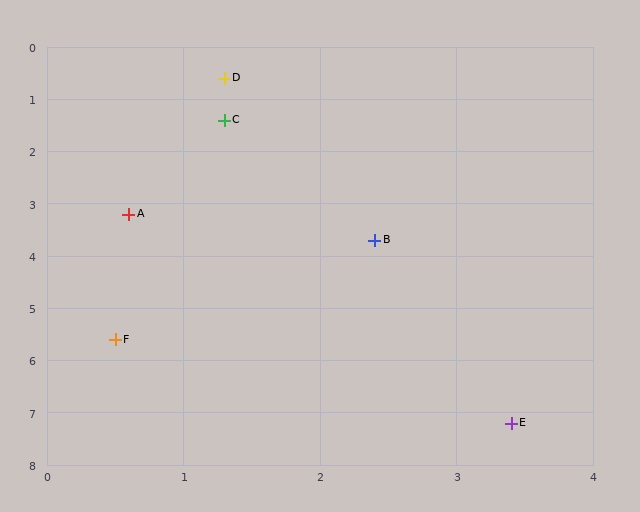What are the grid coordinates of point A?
Point A is at approximately (0.6, 3.2).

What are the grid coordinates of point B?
Point B is at approximately (2.4, 3.7).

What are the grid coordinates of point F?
Point F is at approximately (0.5, 5.6).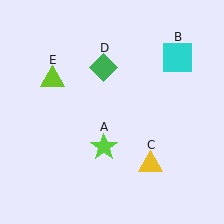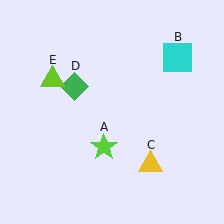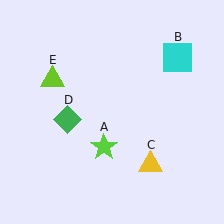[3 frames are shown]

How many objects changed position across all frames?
1 object changed position: green diamond (object D).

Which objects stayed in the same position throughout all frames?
Lime star (object A) and cyan square (object B) and yellow triangle (object C) and lime triangle (object E) remained stationary.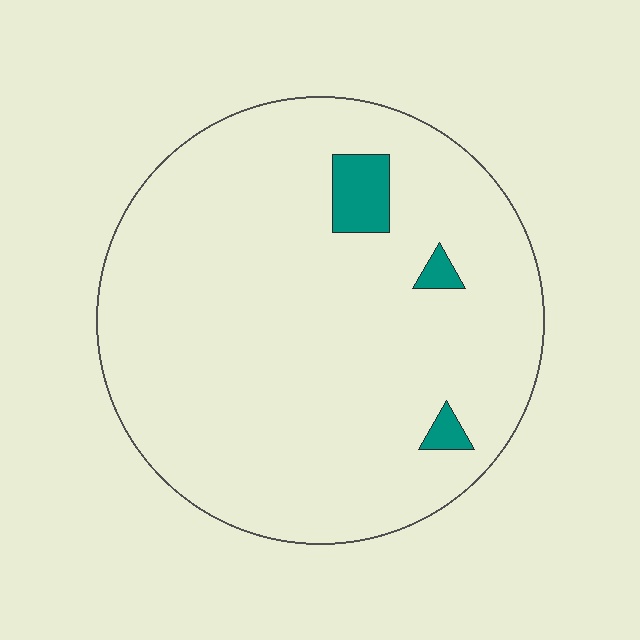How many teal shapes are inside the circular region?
3.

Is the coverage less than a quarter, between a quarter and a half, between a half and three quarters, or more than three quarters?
Less than a quarter.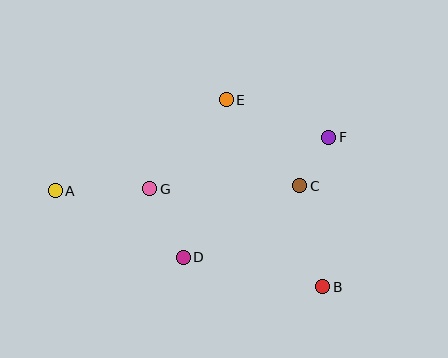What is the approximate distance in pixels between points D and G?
The distance between D and G is approximately 76 pixels.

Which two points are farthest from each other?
Points A and B are farthest from each other.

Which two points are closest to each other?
Points C and F are closest to each other.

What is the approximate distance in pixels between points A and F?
The distance between A and F is approximately 279 pixels.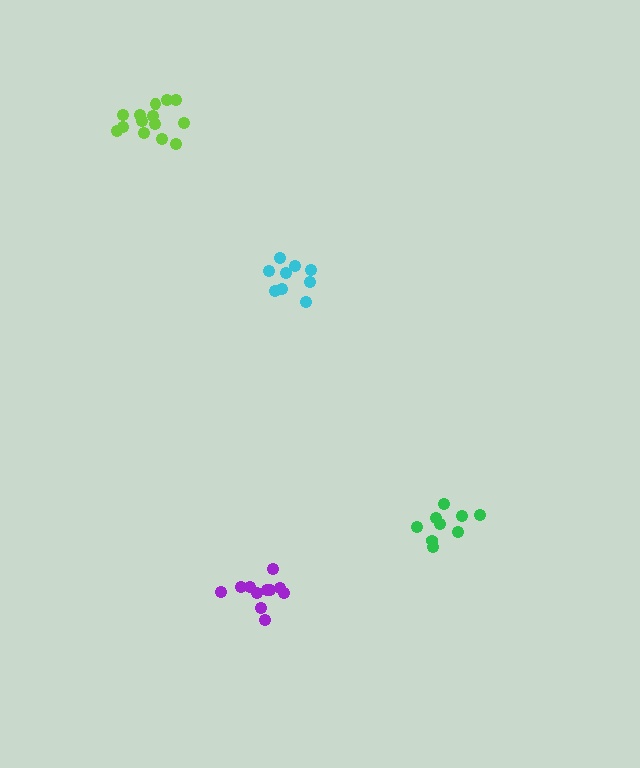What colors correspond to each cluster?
The clusters are colored: cyan, purple, lime, green.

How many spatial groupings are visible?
There are 4 spatial groupings.